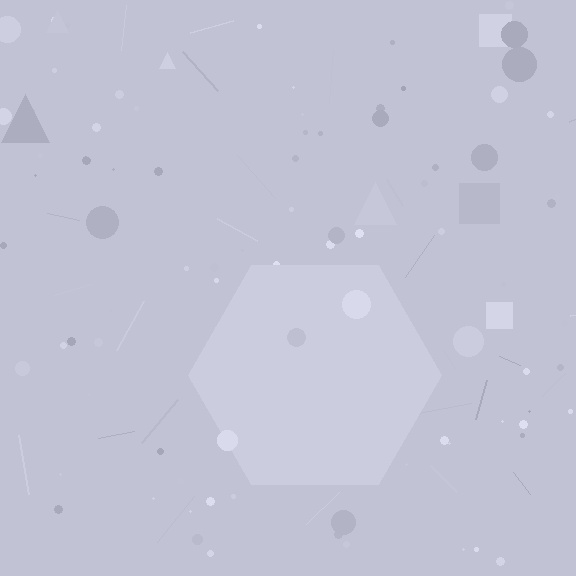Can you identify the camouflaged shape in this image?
The camouflaged shape is a hexagon.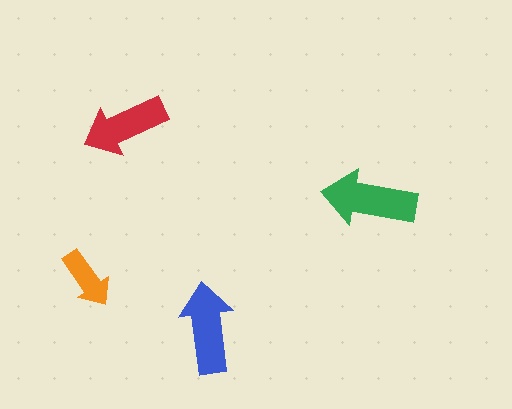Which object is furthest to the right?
The green arrow is rightmost.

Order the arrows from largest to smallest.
the green one, the blue one, the red one, the orange one.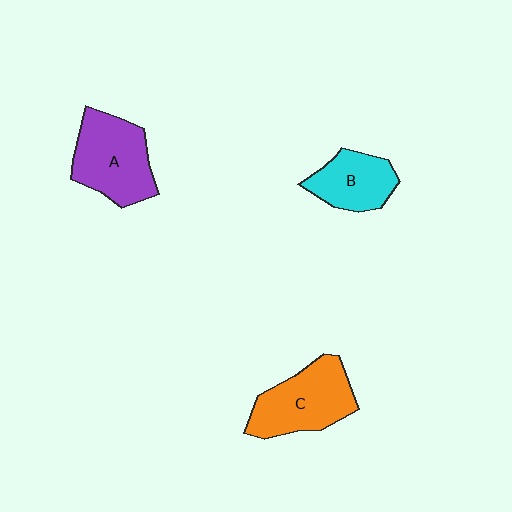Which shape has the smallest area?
Shape B (cyan).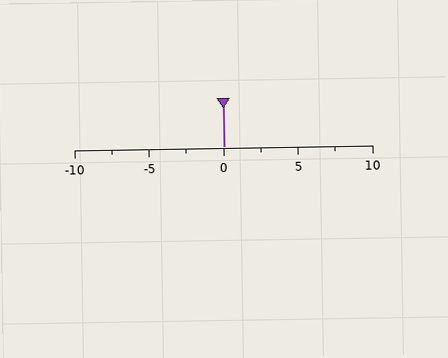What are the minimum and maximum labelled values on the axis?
The axis runs from -10 to 10.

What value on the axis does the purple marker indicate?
The marker indicates approximately 0.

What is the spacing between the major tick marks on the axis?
The major ticks are spaced 5 apart.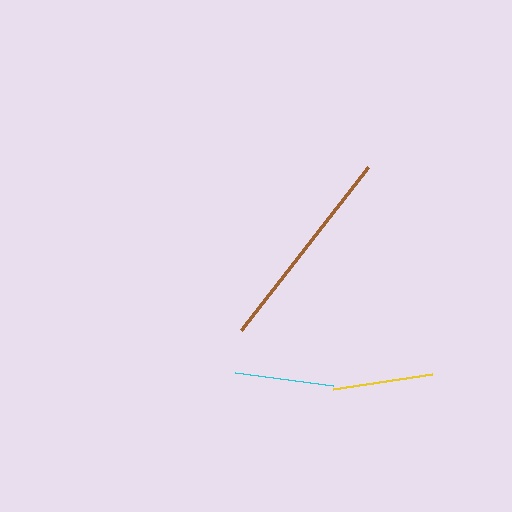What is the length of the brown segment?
The brown segment is approximately 207 pixels long.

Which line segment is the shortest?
The cyan line is the shortest at approximately 98 pixels.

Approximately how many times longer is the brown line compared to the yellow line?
The brown line is approximately 2.1 times the length of the yellow line.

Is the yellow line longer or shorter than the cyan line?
The yellow line is longer than the cyan line.